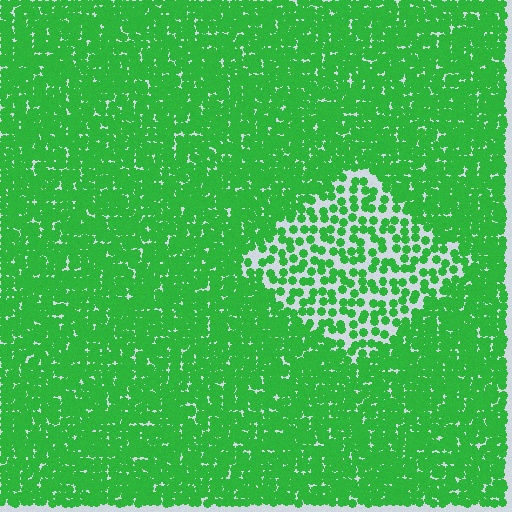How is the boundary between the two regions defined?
The boundary is defined by a change in element density (approximately 2.3x ratio). All elements are the same color, size, and shape.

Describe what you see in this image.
The image contains small green elements arranged at two different densities. A diamond-shaped region is visible where the elements are less densely packed than the surrounding area.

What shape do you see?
I see a diamond.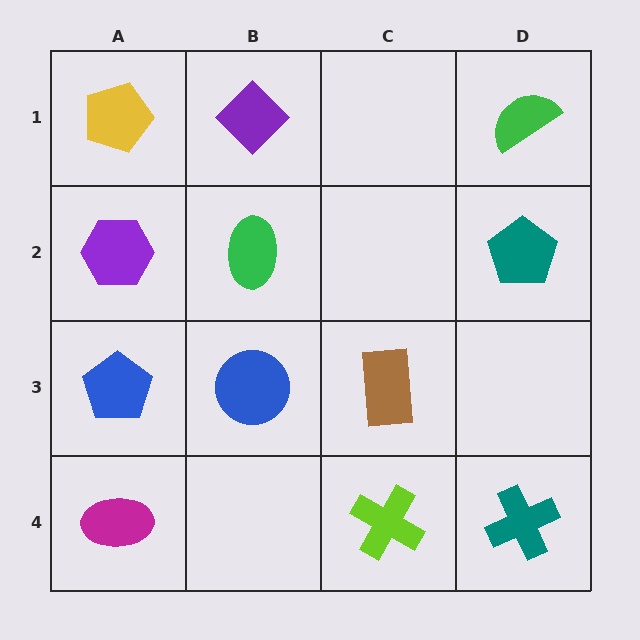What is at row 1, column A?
A yellow pentagon.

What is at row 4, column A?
A magenta ellipse.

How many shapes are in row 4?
3 shapes.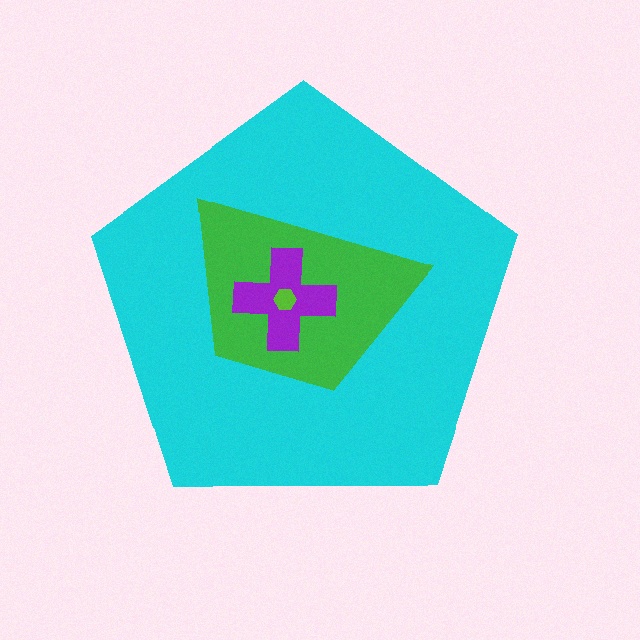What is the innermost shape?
The lime hexagon.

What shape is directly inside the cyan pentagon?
The green trapezoid.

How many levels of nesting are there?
4.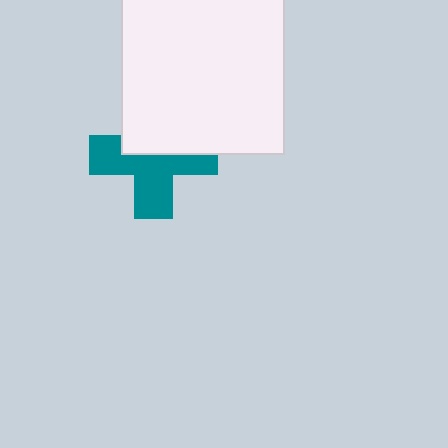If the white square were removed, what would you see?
You would see the complete teal cross.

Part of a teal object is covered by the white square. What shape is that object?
It is a cross.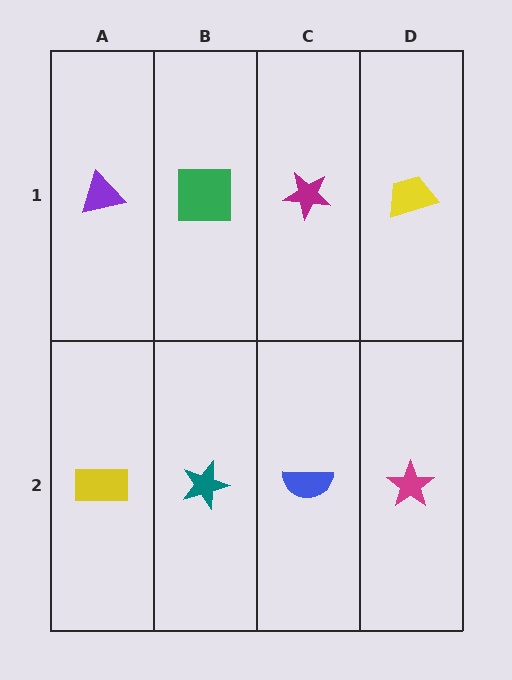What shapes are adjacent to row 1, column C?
A blue semicircle (row 2, column C), a green square (row 1, column B), a yellow trapezoid (row 1, column D).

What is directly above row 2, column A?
A purple triangle.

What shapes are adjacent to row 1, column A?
A yellow rectangle (row 2, column A), a green square (row 1, column B).